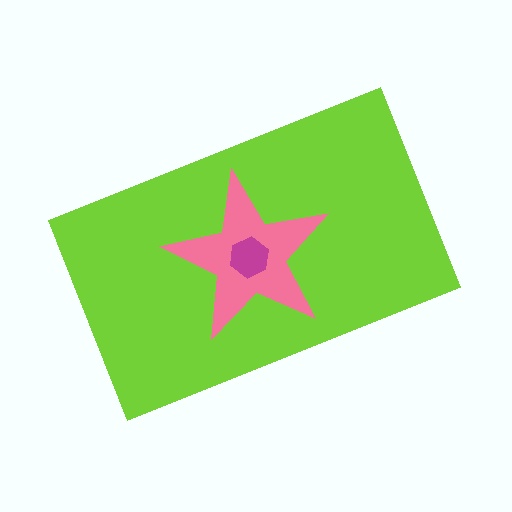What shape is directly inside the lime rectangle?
The pink star.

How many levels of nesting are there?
3.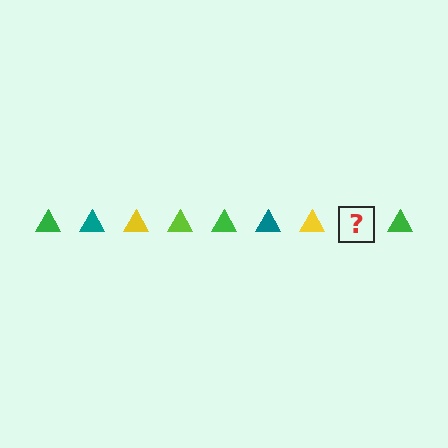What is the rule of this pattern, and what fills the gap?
The rule is that the pattern cycles through green, teal, yellow, lime triangles. The gap should be filled with a lime triangle.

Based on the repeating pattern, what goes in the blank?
The blank should be a lime triangle.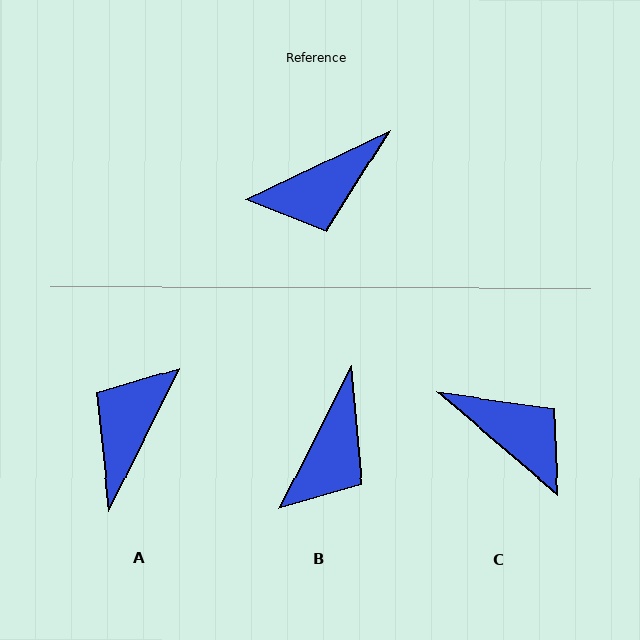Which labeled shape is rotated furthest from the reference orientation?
A, about 142 degrees away.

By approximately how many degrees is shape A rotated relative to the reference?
Approximately 142 degrees clockwise.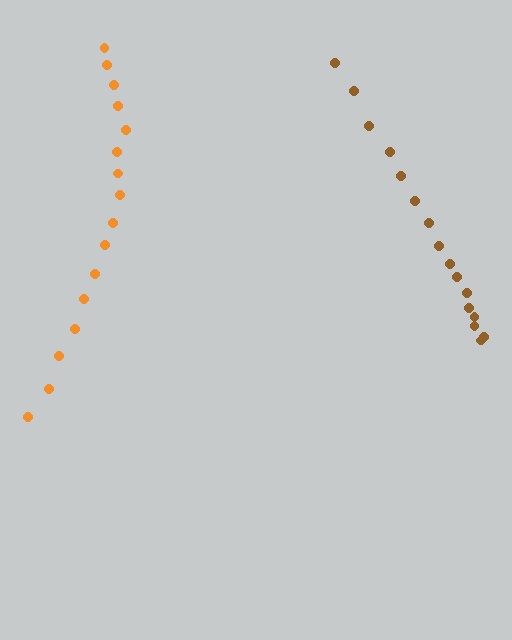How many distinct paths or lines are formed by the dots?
There are 2 distinct paths.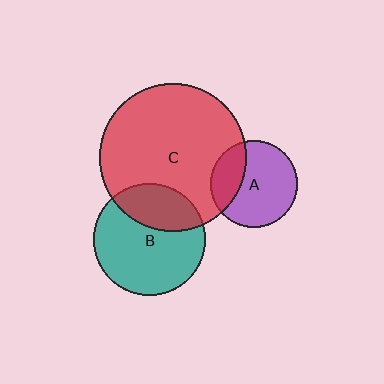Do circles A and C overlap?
Yes.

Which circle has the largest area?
Circle C (red).